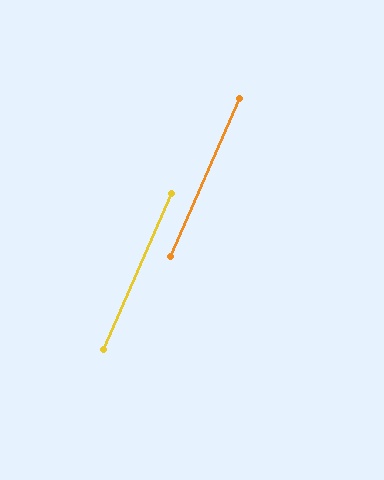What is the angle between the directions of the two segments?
Approximately 0 degrees.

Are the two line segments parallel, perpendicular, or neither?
Parallel — their directions differ by only 0.1°.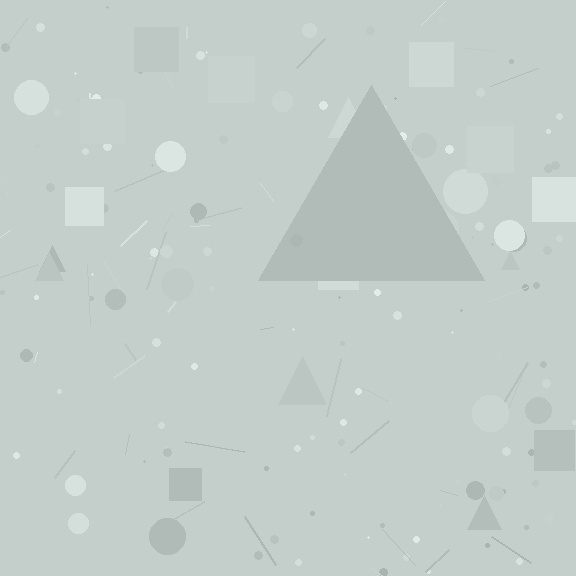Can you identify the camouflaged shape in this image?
The camouflaged shape is a triangle.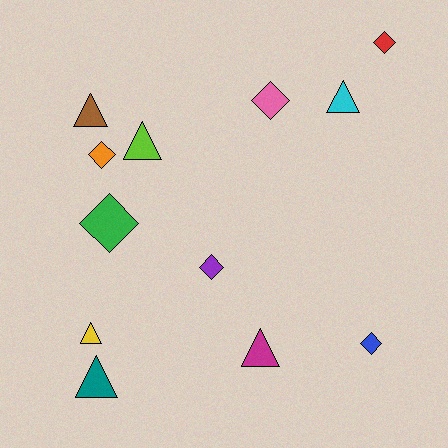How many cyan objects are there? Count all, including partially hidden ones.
There is 1 cyan object.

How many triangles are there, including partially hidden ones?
There are 6 triangles.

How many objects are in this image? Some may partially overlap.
There are 12 objects.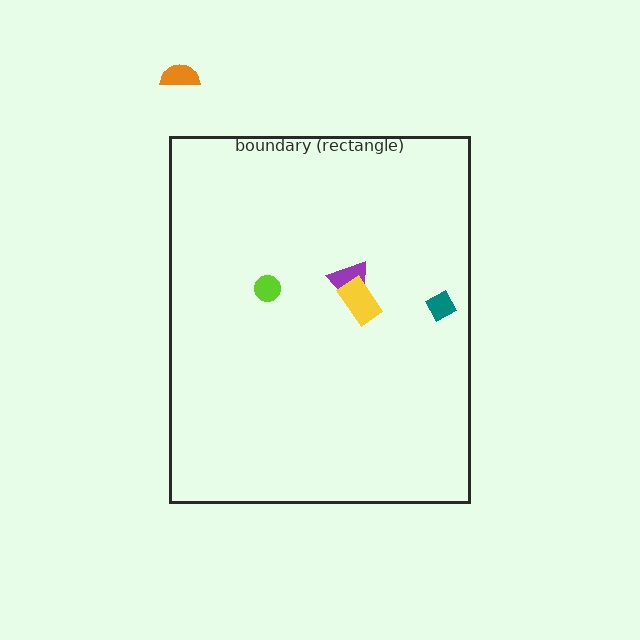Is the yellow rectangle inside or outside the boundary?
Inside.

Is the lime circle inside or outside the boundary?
Inside.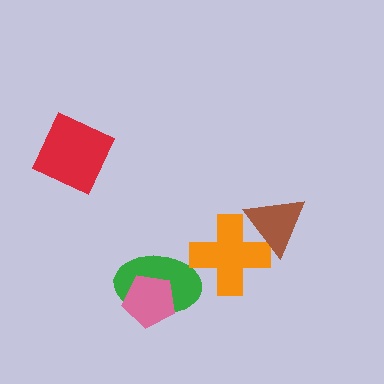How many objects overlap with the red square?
0 objects overlap with the red square.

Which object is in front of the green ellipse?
The pink pentagon is in front of the green ellipse.